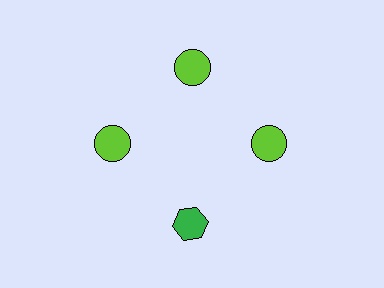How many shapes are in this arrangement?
There are 4 shapes arranged in a ring pattern.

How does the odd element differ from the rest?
It differs in both color (green instead of lime) and shape (hexagon instead of circle).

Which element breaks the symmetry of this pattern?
The green hexagon at roughly the 6 o'clock position breaks the symmetry. All other shapes are lime circles.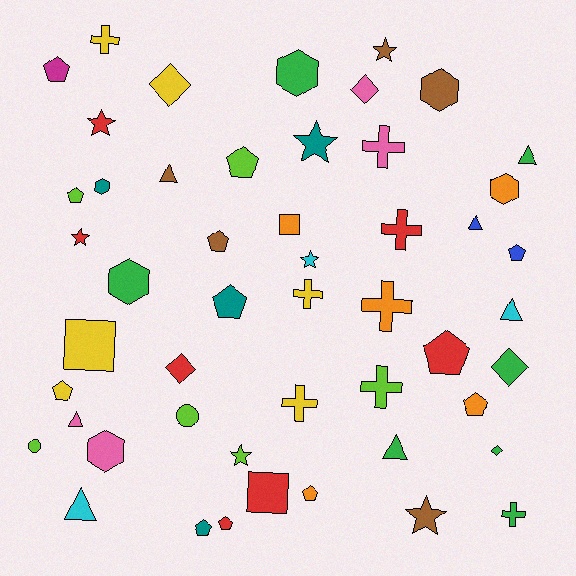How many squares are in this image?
There are 3 squares.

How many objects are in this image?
There are 50 objects.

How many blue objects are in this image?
There are 2 blue objects.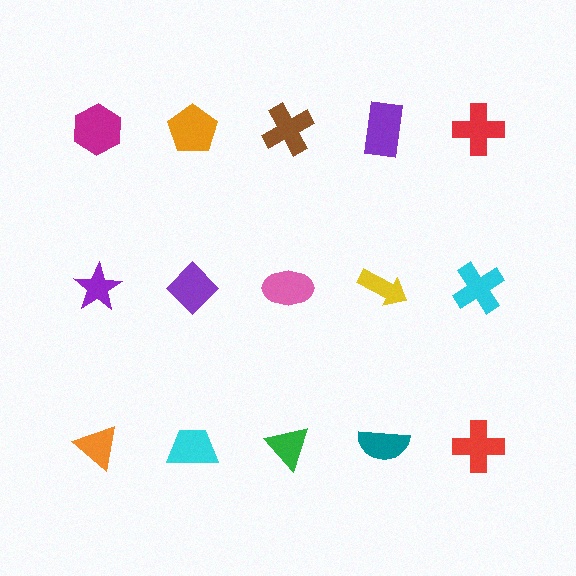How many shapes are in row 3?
5 shapes.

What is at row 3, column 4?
A teal semicircle.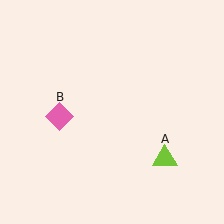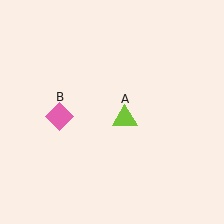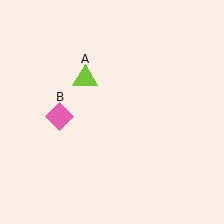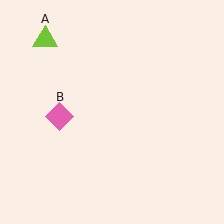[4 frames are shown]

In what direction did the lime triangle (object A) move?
The lime triangle (object A) moved up and to the left.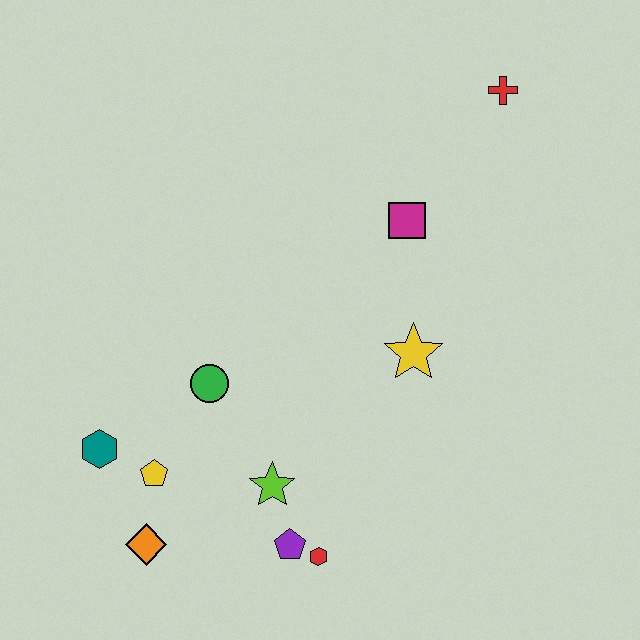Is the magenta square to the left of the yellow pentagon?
No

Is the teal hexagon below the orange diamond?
No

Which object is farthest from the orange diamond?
The red cross is farthest from the orange diamond.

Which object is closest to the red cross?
The magenta square is closest to the red cross.